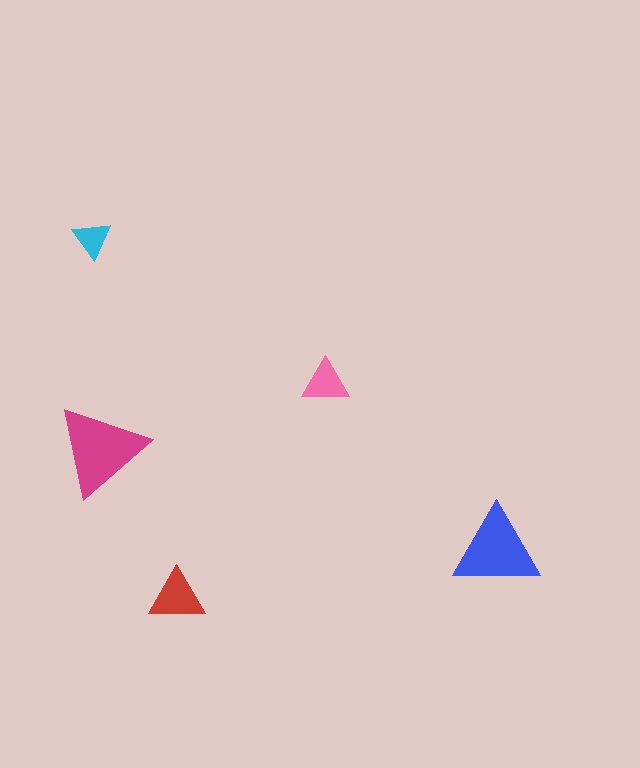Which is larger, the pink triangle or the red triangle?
The red one.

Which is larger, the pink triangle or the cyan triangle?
The pink one.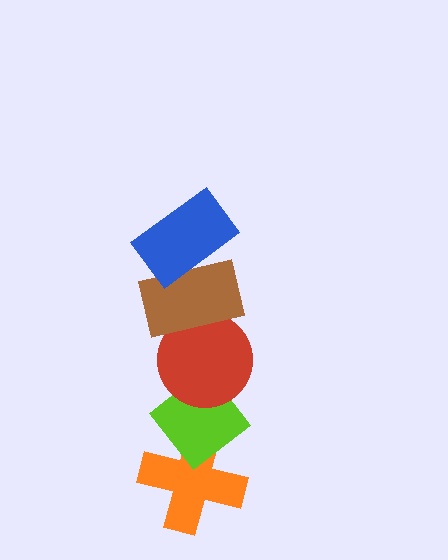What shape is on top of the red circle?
The brown rectangle is on top of the red circle.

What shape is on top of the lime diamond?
The red circle is on top of the lime diamond.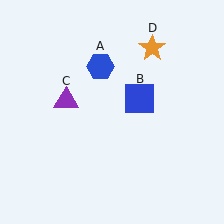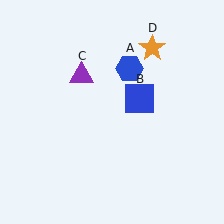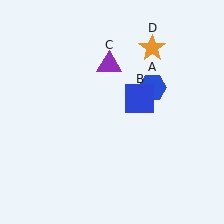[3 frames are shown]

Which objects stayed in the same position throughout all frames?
Blue square (object B) and orange star (object D) remained stationary.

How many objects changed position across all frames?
2 objects changed position: blue hexagon (object A), purple triangle (object C).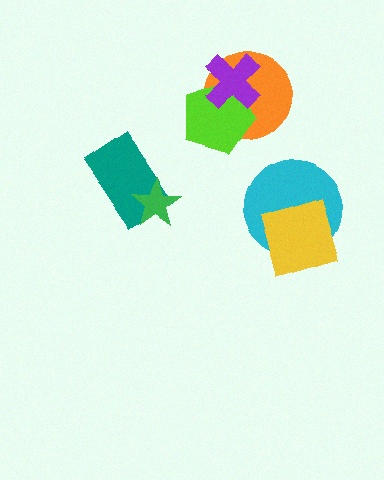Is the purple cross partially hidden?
No, no other shape covers it.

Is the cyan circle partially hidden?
Yes, it is partially covered by another shape.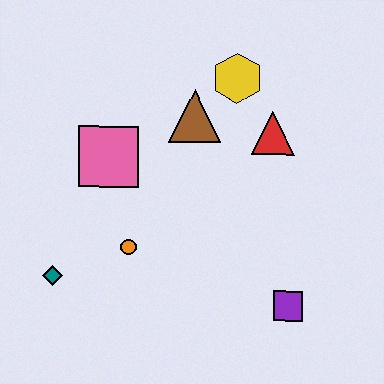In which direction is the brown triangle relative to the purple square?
The brown triangle is above the purple square.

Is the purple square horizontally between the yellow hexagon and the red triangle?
No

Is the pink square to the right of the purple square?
No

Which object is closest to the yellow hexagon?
The brown triangle is closest to the yellow hexagon.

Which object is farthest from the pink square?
The purple square is farthest from the pink square.